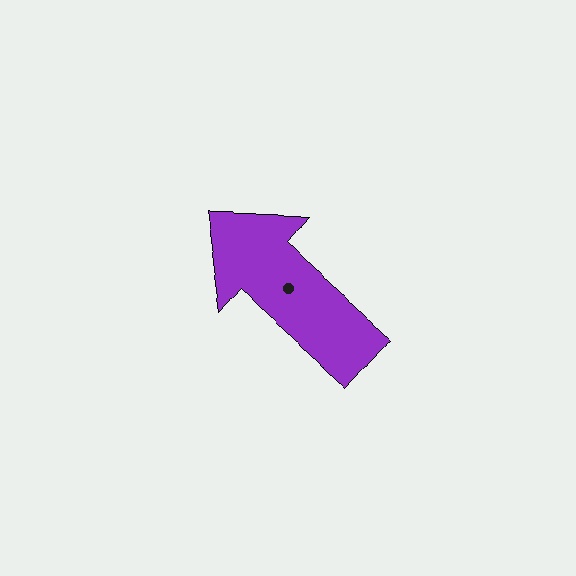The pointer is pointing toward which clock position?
Roughly 10 o'clock.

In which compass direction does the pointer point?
Northwest.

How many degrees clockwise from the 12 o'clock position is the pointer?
Approximately 311 degrees.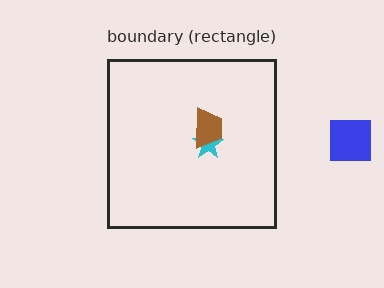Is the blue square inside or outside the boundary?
Outside.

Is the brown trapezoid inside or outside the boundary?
Inside.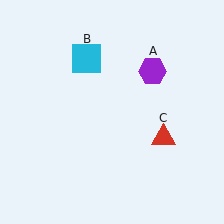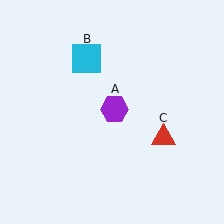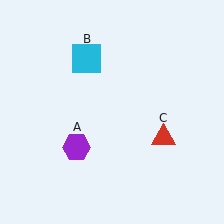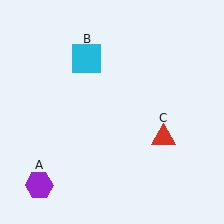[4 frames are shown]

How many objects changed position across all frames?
1 object changed position: purple hexagon (object A).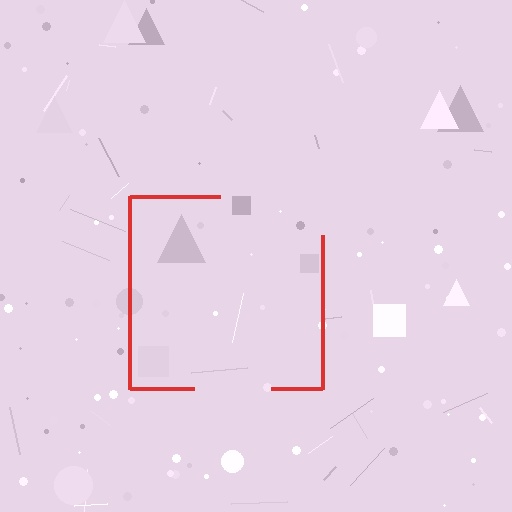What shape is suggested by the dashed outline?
The dashed outline suggests a square.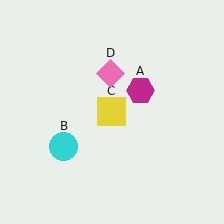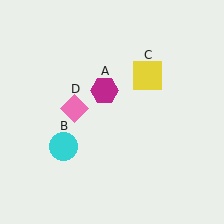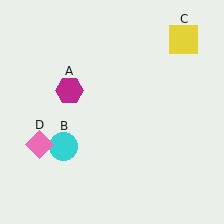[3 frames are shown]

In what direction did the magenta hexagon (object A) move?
The magenta hexagon (object A) moved left.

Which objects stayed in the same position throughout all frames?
Cyan circle (object B) remained stationary.